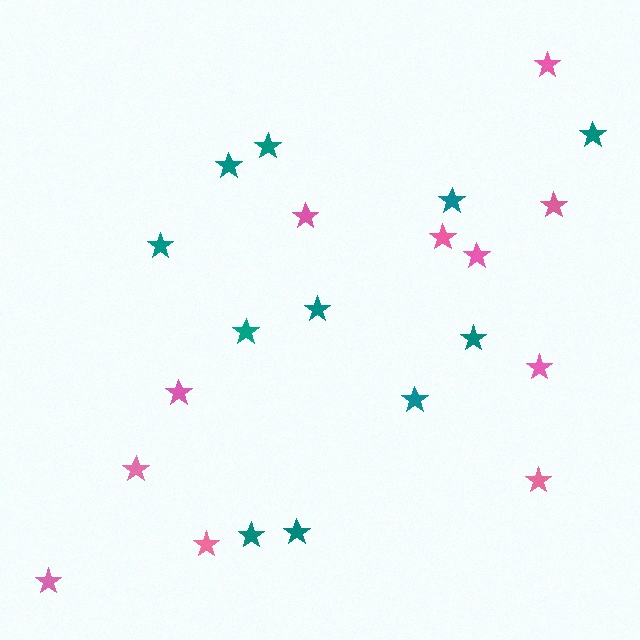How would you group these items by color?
There are 2 groups: one group of pink stars (11) and one group of teal stars (11).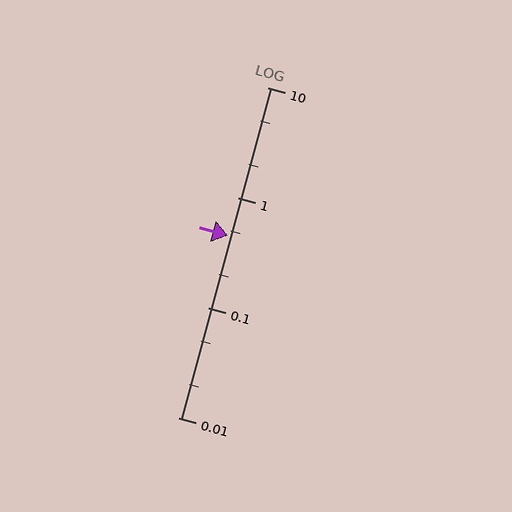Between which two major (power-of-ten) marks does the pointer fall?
The pointer is between 0.1 and 1.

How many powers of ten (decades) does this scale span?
The scale spans 3 decades, from 0.01 to 10.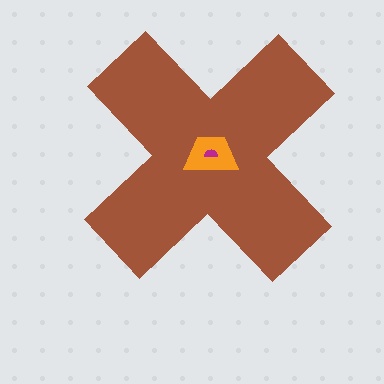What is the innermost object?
The magenta semicircle.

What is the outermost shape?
The brown cross.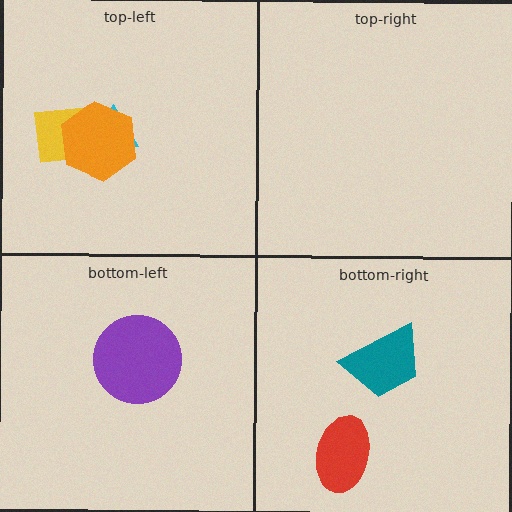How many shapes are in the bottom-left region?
1.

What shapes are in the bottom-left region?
The purple circle.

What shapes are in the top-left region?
The cyan triangle, the yellow square, the orange hexagon.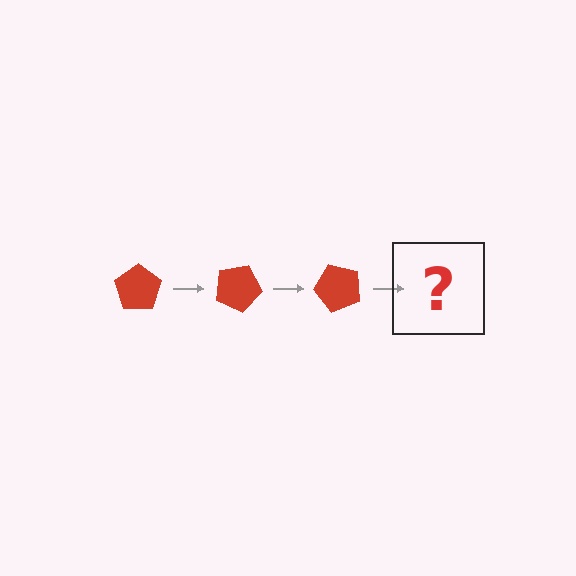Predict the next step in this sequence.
The next step is a red pentagon rotated 75 degrees.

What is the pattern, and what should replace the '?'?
The pattern is that the pentagon rotates 25 degrees each step. The '?' should be a red pentagon rotated 75 degrees.